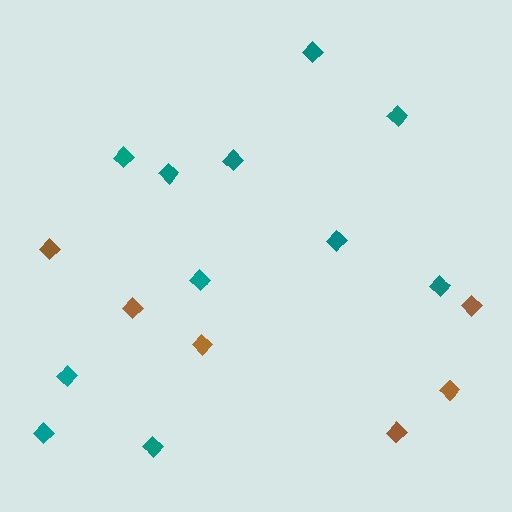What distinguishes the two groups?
There are 2 groups: one group of brown diamonds (6) and one group of teal diamonds (11).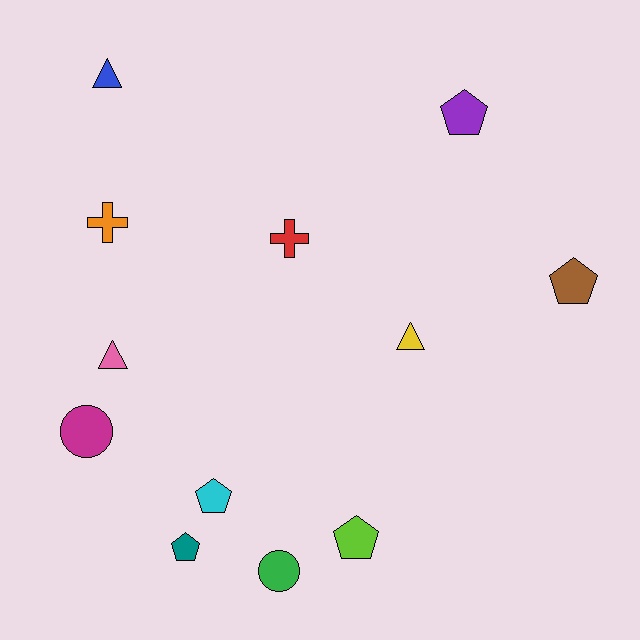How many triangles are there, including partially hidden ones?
There are 3 triangles.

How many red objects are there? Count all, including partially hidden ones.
There is 1 red object.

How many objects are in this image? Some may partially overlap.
There are 12 objects.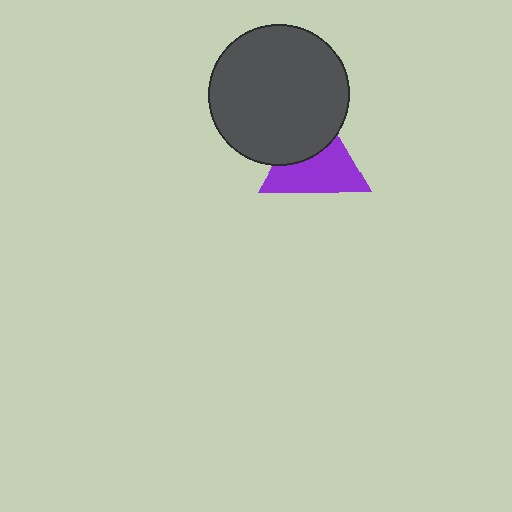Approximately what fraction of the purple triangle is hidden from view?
Roughly 38% of the purple triangle is hidden behind the dark gray circle.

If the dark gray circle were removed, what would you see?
You would see the complete purple triangle.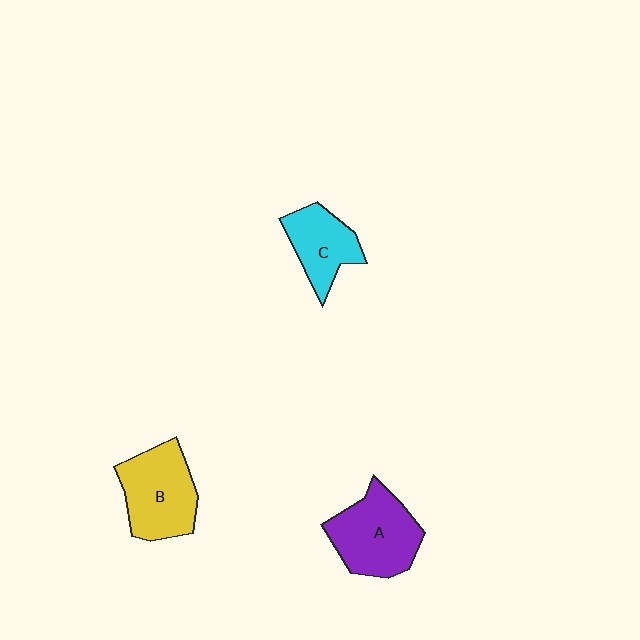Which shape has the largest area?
Shape A (purple).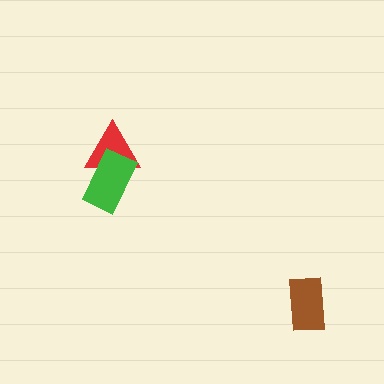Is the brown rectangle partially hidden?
No, no other shape covers it.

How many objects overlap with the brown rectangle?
0 objects overlap with the brown rectangle.